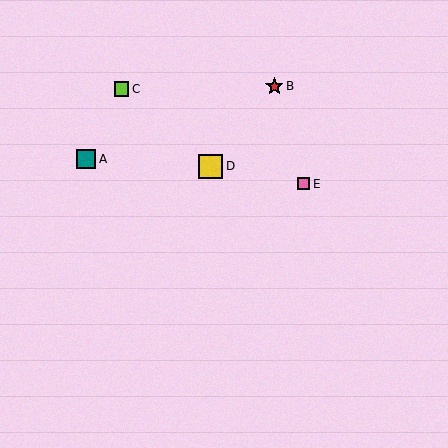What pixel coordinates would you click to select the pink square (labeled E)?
Click at (303, 184) to select the pink square E.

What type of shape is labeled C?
Shape C is a lime square.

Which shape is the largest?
The yellow square (labeled D) is the largest.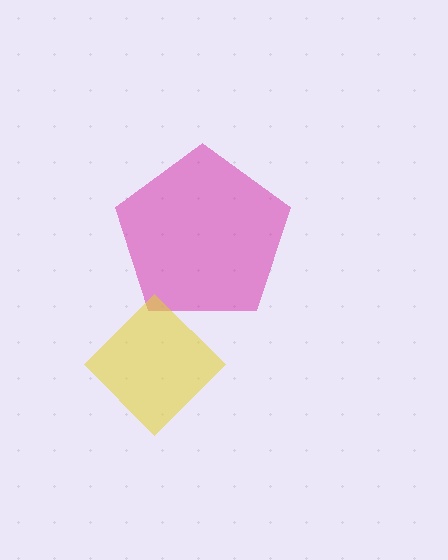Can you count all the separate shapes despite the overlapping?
Yes, there are 2 separate shapes.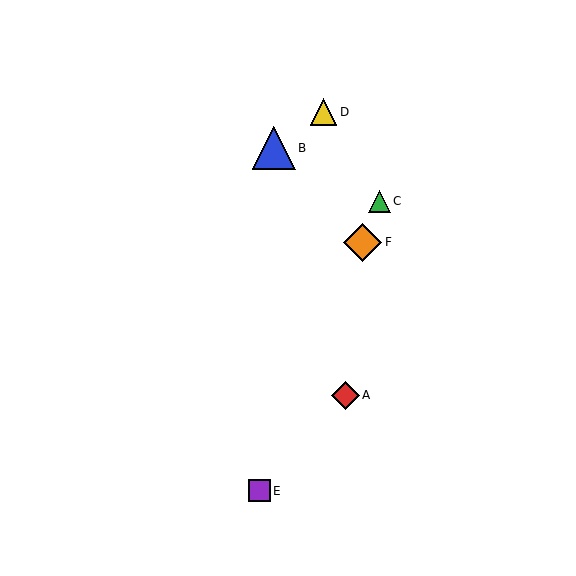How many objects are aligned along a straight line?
3 objects (C, E, F) are aligned along a straight line.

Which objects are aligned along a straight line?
Objects C, E, F are aligned along a straight line.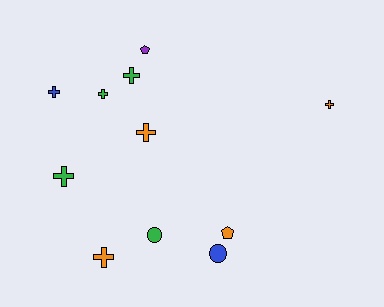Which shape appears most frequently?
Cross, with 7 objects.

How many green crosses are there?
There are 3 green crosses.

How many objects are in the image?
There are 11 objects.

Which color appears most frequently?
Green, with 4 objects.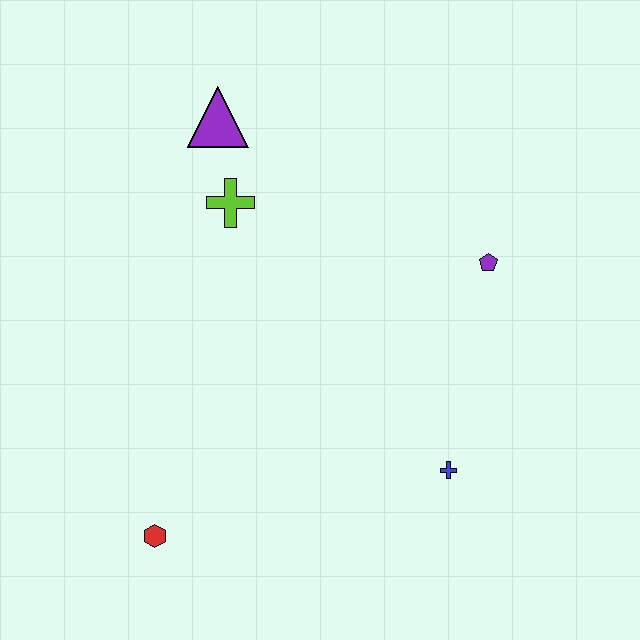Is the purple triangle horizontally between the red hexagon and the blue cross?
Yes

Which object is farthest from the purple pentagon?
The red hexagon is farthest from the purple pentagon.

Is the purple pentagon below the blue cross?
No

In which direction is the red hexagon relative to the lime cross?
The red hexagon is below the lime cross.